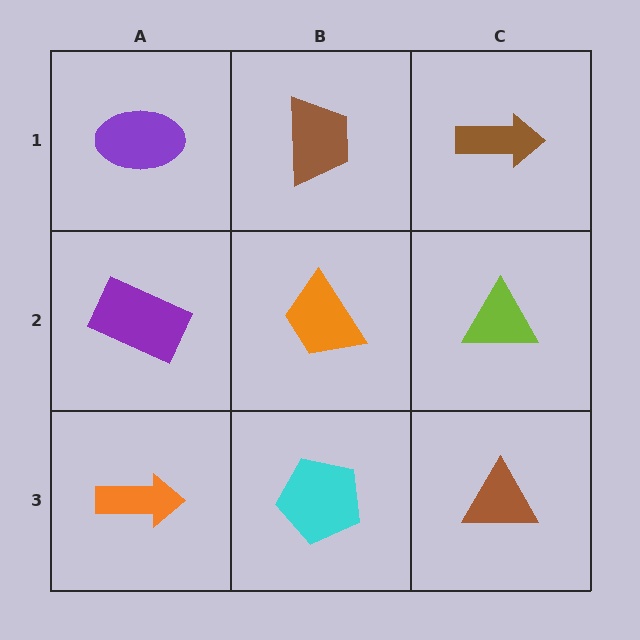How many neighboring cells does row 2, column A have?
3.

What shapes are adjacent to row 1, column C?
A lime triangle (row 2, column C), a brown trapezoid (row 1, column B).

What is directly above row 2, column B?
A brown trapezoid.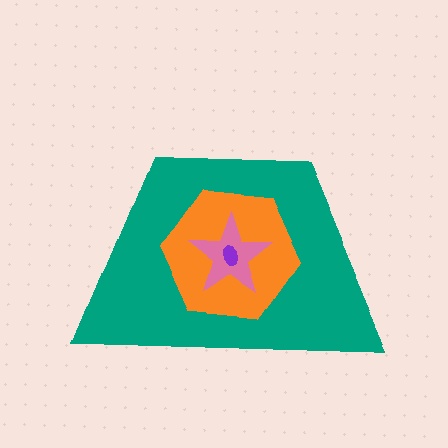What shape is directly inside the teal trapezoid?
The orange hexagon.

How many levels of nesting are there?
4.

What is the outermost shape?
The teal trapezoid.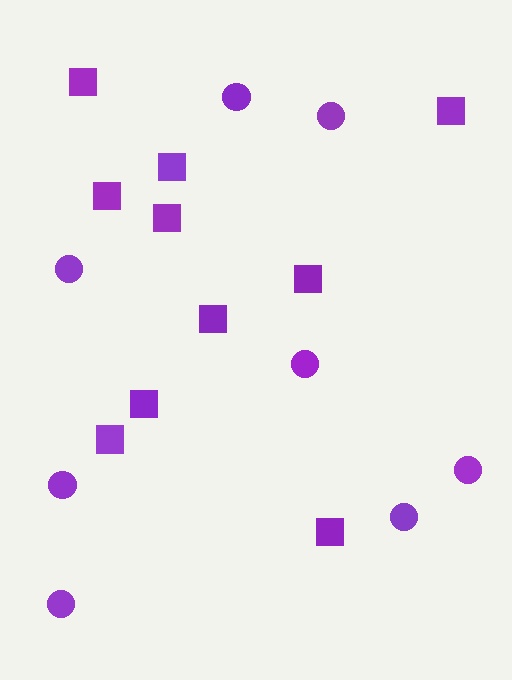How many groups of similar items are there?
There are 2 groups: one group of squares (10) and one group of circles (8).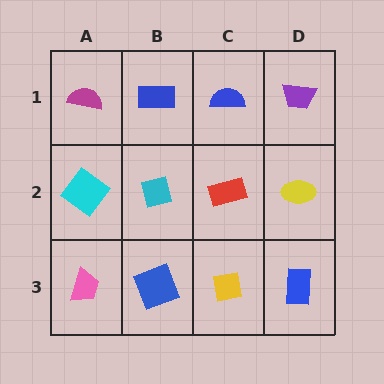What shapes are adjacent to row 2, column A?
A magenta semicircle (row 1, column A), a pink trapezoid (row 3, column A), a cyan square (row 2, column B).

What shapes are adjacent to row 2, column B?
A blue rectangle (row 1, column B), a blue square (row 3, column B), a cyan diamond (row 2, column A), a red rectangle (row 2, column C).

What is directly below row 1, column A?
A cyan diamond.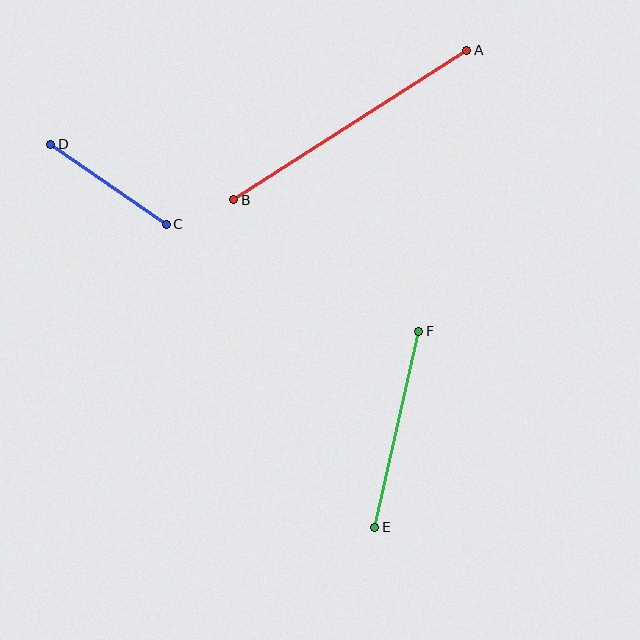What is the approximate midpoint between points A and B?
The midpoint is at approximately (350, 125) pixels.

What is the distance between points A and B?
The distance is approximately 276 pixels.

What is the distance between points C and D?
The distance is approximately 141 pixels.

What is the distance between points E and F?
The distance is approximately 201 pixels.